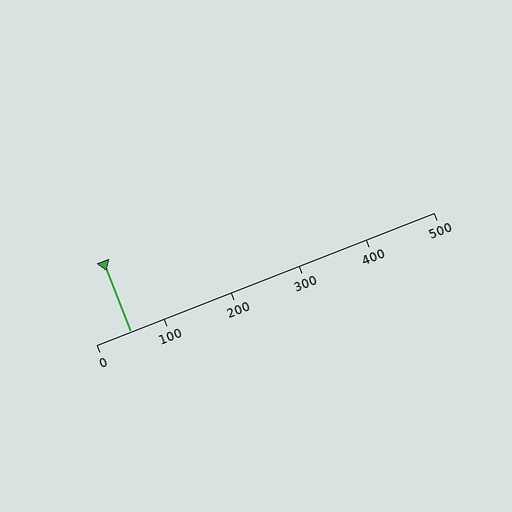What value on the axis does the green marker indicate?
The marker indicates approximately 50.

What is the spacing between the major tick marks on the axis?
The major ticks are spaced 100 apart.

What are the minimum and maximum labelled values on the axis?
The axis runs from 0 to 500.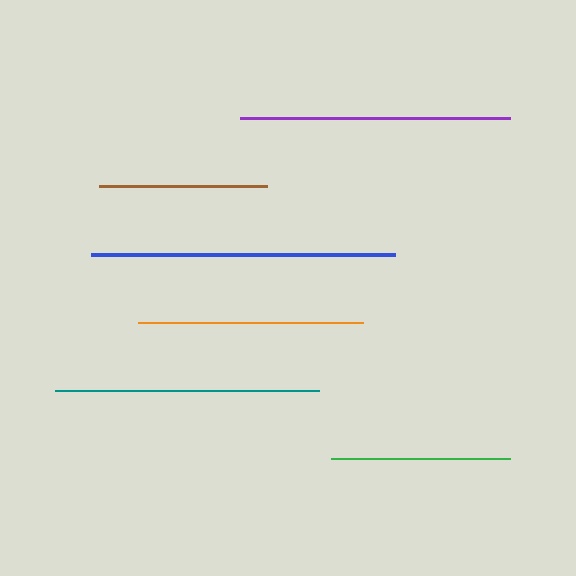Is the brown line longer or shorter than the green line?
The green line is longer than the brown line.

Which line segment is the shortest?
The brown line is the shortest at approximately 168 pixels.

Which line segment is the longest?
The blue line is the longest at approximately 303 pixels.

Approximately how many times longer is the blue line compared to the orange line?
The blue line is approximately 1.3 times the length of the orange line.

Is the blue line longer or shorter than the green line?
The blue line is longer than the green line.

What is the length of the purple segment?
The purple segment is approximately 270 pixels long.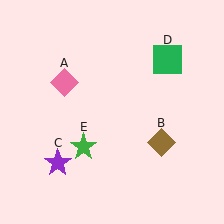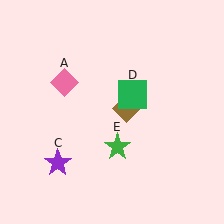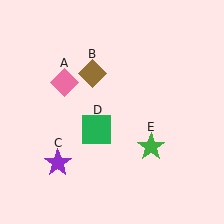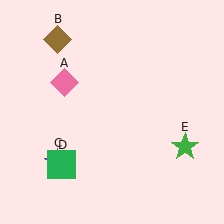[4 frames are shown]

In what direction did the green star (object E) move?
The green star (object E) moved right.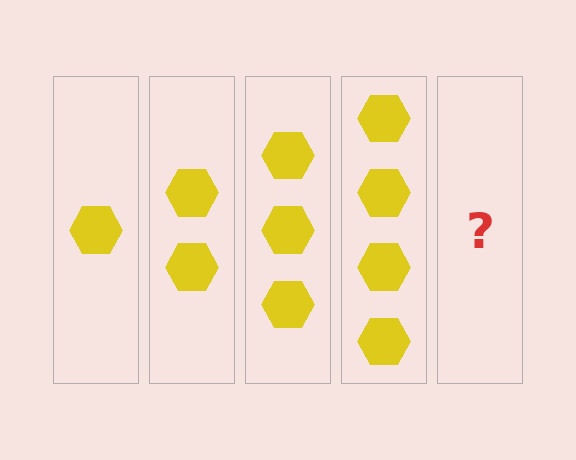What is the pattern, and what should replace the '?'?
The pattern is that each step adds one more hexagon. The '?' should be 5 hexagons.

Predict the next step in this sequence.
The next step is 5 hexagons.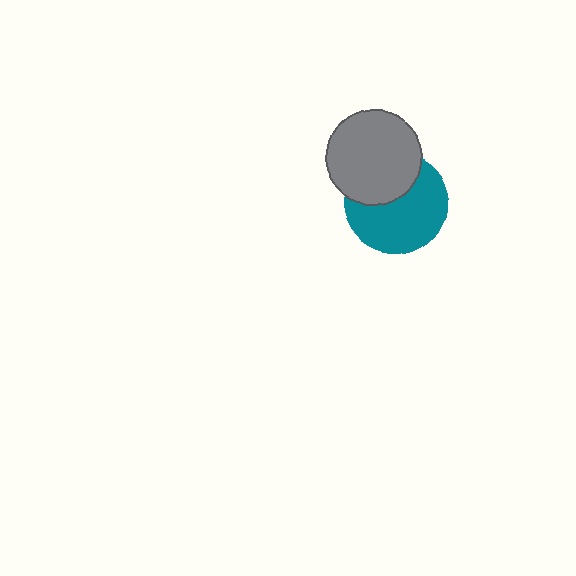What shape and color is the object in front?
The object in front is a gray circle.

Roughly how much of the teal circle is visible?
About half of it is visible (roughly 64%).